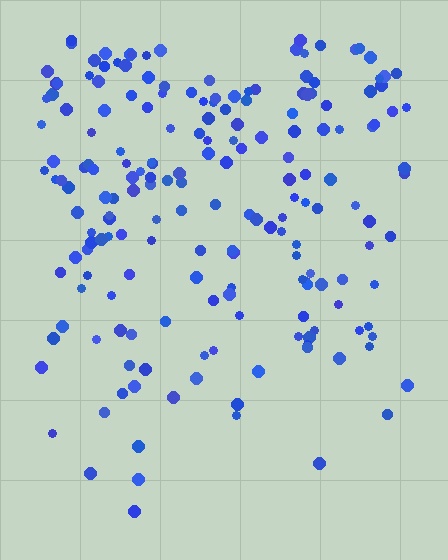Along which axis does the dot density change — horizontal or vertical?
Vertical.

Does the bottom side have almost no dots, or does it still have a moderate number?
Still a moderate number, just noticeably fewer than the top.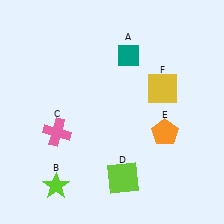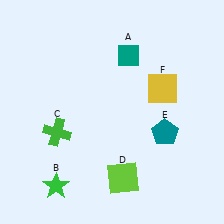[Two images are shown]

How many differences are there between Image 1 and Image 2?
There are 3 differences between the two images.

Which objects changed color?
B changed from lime to green. C changed from pink to green. E changed from orange to teal.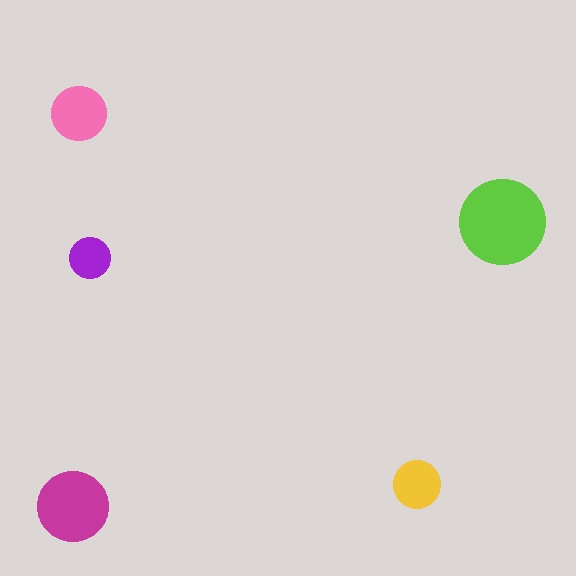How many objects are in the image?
There are 5 objects in the image.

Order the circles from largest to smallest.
the lime one, the magenta one, the pink one, the yellow one, the purple one.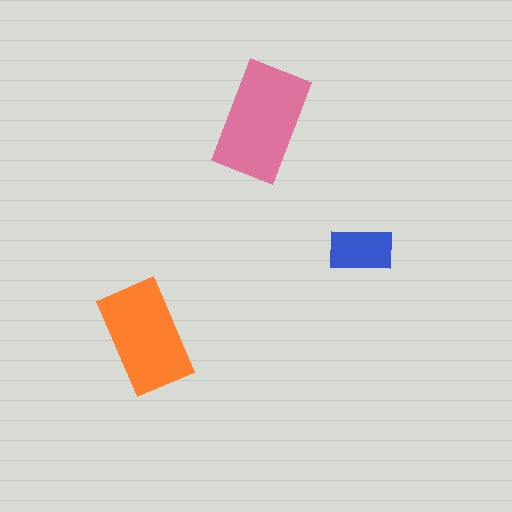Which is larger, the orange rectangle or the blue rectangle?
The orange one.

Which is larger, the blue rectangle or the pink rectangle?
The pink one.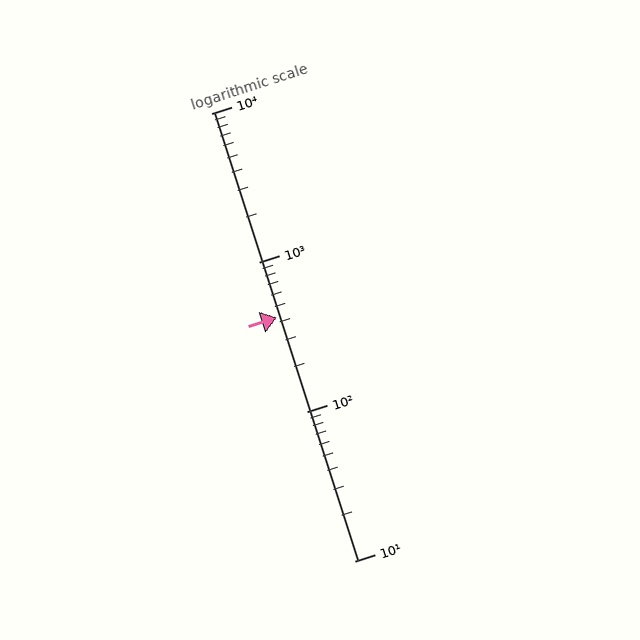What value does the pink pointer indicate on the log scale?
The pointer indicates approximately 430.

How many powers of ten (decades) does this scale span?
The scale spans 3 decades, from 10 to 10000.